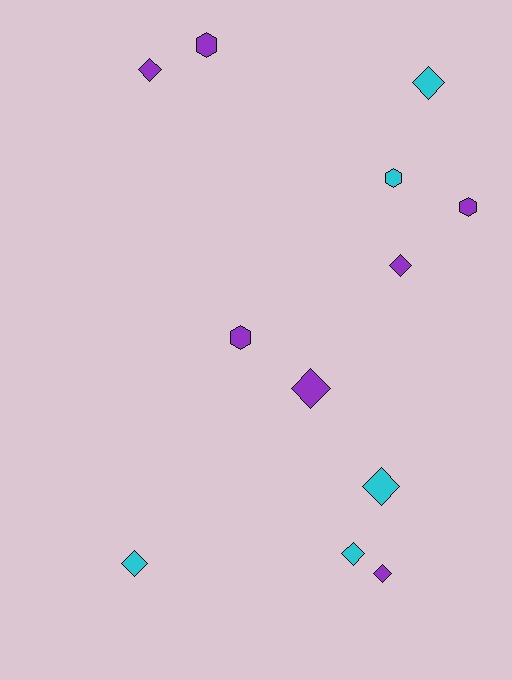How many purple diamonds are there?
There are 4 purple diamonds.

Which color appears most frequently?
Purple, with 7 objects.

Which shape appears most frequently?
Diamond, with 8 objects.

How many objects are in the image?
There are 12 objects.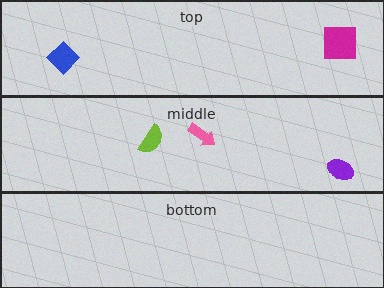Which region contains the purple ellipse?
The middle region.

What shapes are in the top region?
The magenta square, the blue diamond.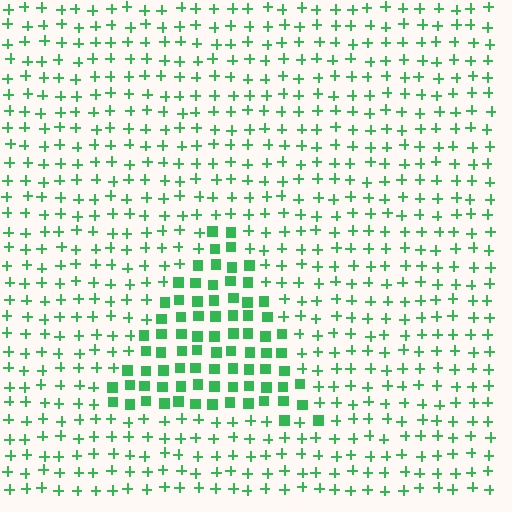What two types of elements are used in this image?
The image uses squares inside the triangle region and plus signs outside it.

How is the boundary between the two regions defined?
The boundary is defined by a change in element shape: squares inside vs. plus signs outside. All elements share the same color and spacing.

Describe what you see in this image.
The image is filled with small green elements arranged in a uniform grid. A triangle-shaped region contains squares, while the surrounding area contains plus signs. The boundary is defined purely by the change in element shape.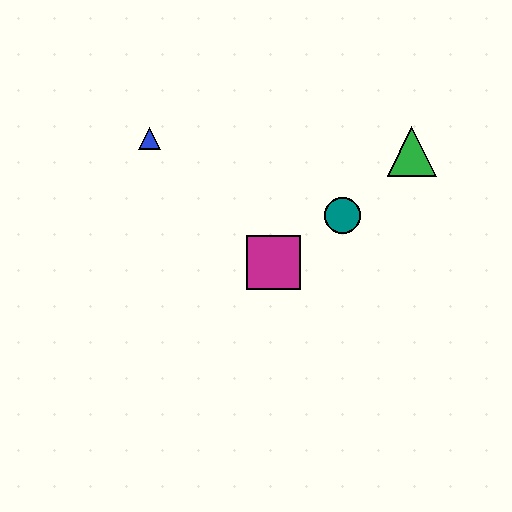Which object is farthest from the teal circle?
The blue triangle is farthest from the teal circle.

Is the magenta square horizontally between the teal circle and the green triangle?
No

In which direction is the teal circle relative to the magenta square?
The teal circle is to the right of the magenta square.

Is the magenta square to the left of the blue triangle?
No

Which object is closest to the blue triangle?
The magenta square is closest to the blue triangle.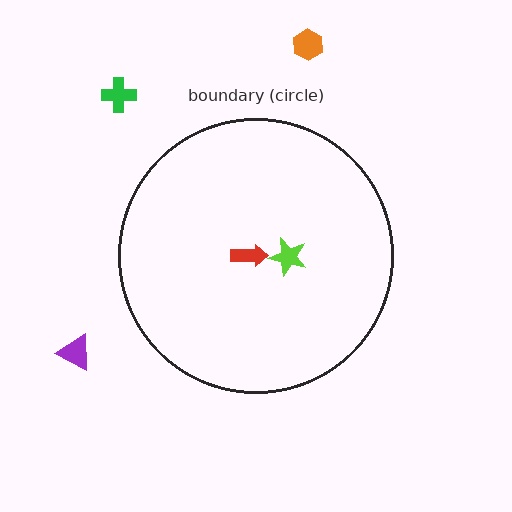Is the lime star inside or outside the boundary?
Inside.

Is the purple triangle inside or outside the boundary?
Outside.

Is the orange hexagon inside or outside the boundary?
Outside.